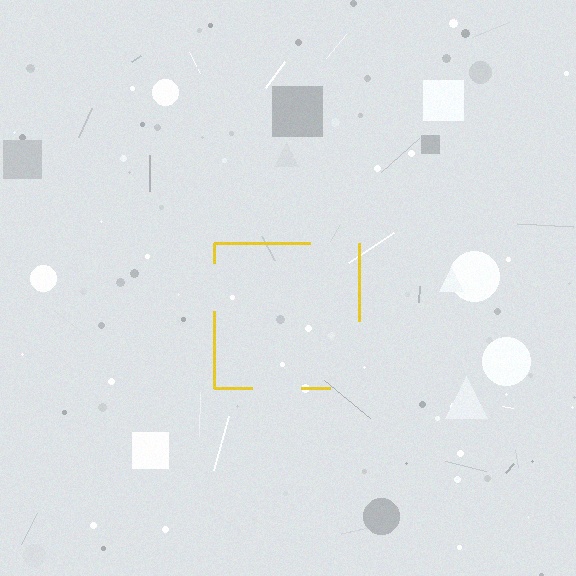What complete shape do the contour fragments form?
The contour fragments form a square.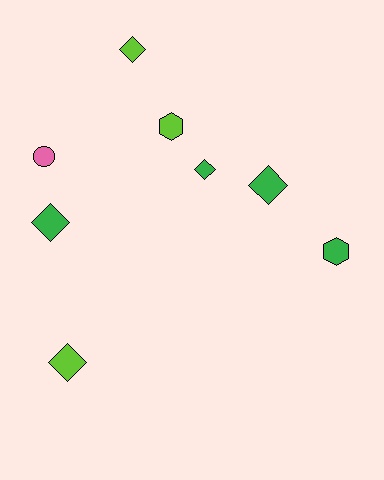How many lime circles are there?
There are no lime circles.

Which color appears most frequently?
Green, with 4 objects.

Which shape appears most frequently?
Diamond, with 5 objects.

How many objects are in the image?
There are 8 objects.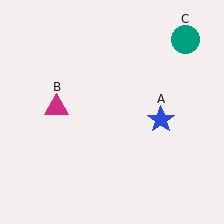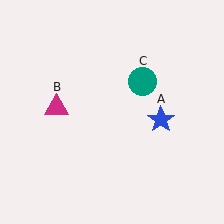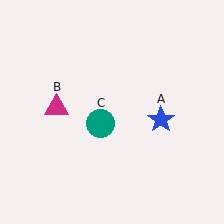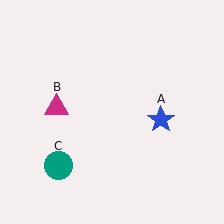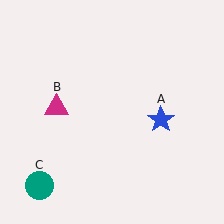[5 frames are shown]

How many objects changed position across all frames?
1 object changed position: teal circle (object C).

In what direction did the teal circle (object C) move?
The teal circle (object C) moved down and to the left.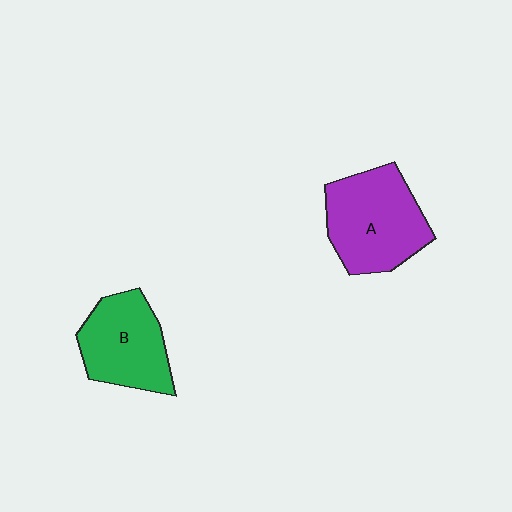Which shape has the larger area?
Shape A (purple).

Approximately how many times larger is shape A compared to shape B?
Approximately 1.2 times.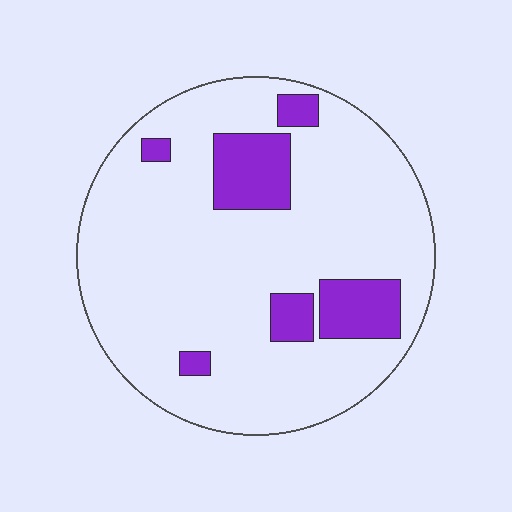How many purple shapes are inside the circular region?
6.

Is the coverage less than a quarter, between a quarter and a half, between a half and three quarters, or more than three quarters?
Less than a quarter.